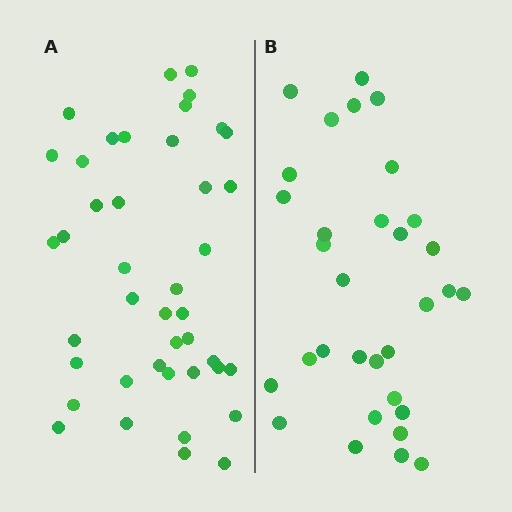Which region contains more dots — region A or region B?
Region A (the left region) has more dots.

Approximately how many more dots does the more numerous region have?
Region A has roughly 10 or so more dots than region B.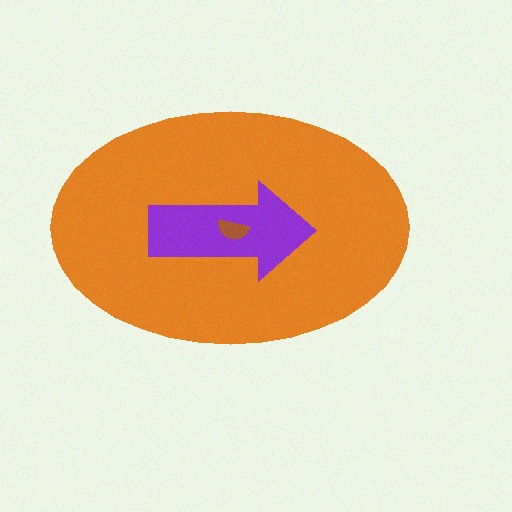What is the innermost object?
The brown semicircle.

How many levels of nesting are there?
3.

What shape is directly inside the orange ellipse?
The purple arrow.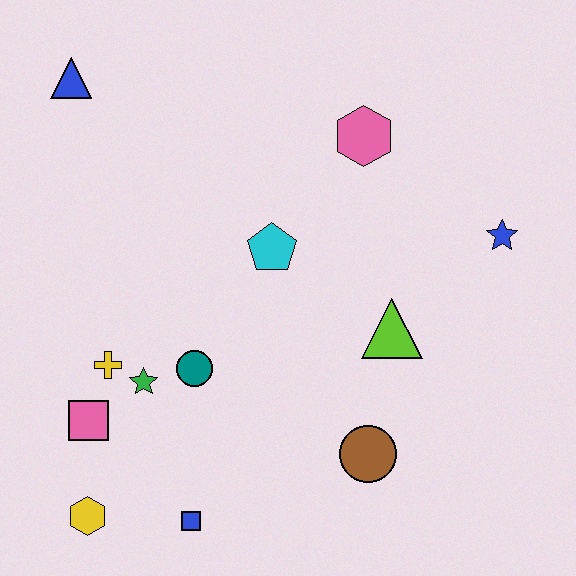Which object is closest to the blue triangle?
The cyan pentagon is closest to the blue triangle.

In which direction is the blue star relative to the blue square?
The blue star is to the right of the blue square.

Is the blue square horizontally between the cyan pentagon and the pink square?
Yes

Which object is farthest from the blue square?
The blue triangle is farthest from the blue square.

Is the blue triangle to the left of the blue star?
Yes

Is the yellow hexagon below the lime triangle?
Yes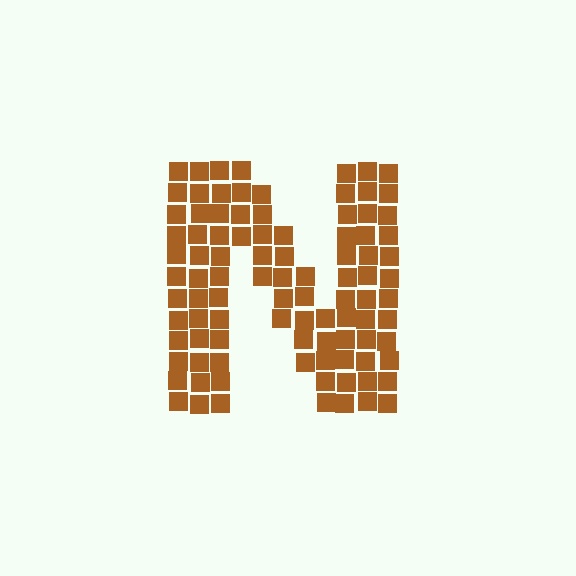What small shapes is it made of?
It is made of small squares.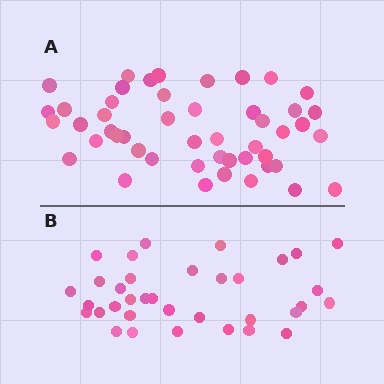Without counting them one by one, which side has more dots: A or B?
Region A (the top region) has more dots.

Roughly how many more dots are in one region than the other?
Region A has approximately 15 more dots than region B.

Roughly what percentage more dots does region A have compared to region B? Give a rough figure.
About 35% more.